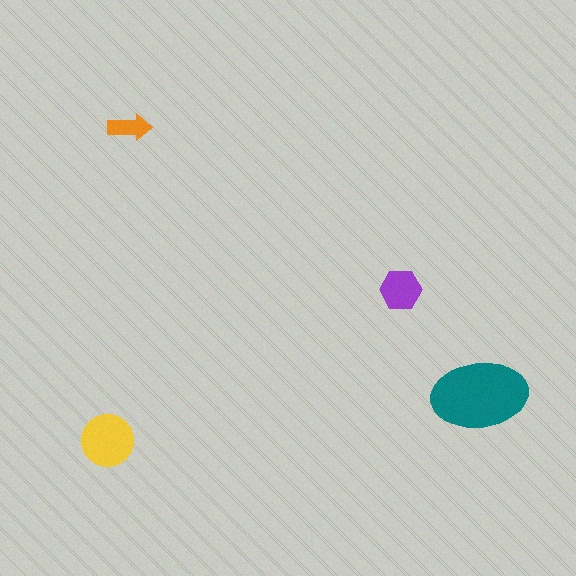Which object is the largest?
The teal ellipse.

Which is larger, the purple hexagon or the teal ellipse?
The teal ellipse.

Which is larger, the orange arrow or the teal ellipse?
The teal ellipse.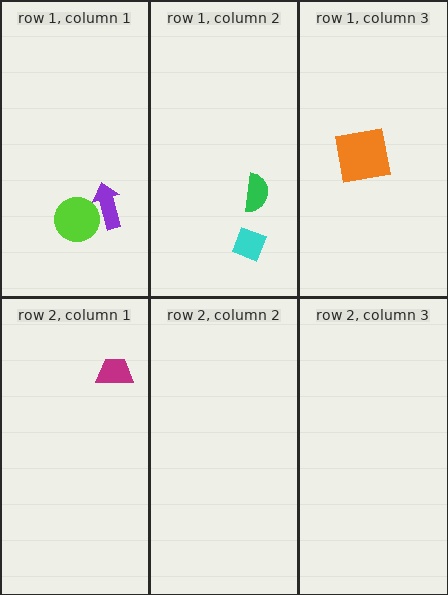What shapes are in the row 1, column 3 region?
The orange square.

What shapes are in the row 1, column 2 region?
The green semicircle, the cyan diamond.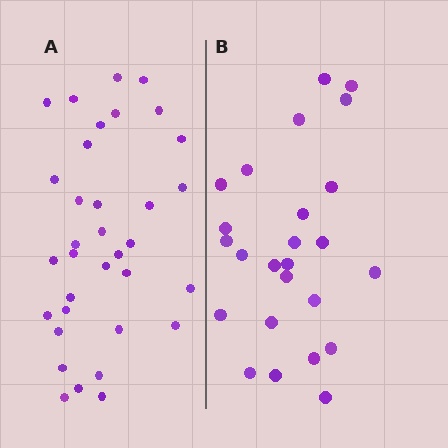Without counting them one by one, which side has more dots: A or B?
Region A (the left region) has more dots.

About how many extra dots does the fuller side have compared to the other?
Region A has roughly 8 or so more dots than region B.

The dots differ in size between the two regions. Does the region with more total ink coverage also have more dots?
No. Region B has more total ink coverage because its dots are larger, but region A actually contains more individual dots. Total area can be misleading — the number of items is what matters here.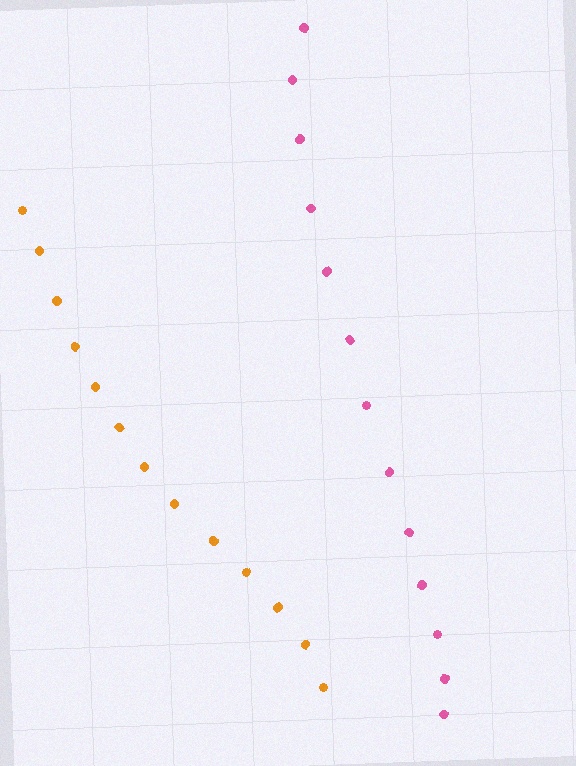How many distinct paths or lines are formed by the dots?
There are 2 distinct paths.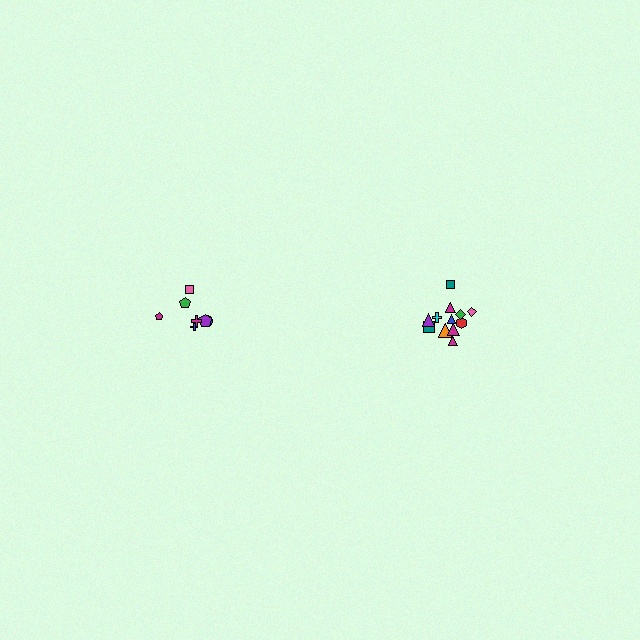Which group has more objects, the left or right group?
The right group.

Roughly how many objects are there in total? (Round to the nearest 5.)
Roughly 20 objects in total.